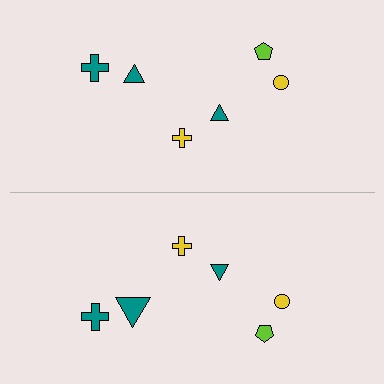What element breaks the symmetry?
The teal triangle on the bottom side has a different size than its mirror counterpart.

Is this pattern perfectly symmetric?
No, the pattern is not perfectly symmetric. The teal triangle on the bottom side has a different size than its mirror counterpart.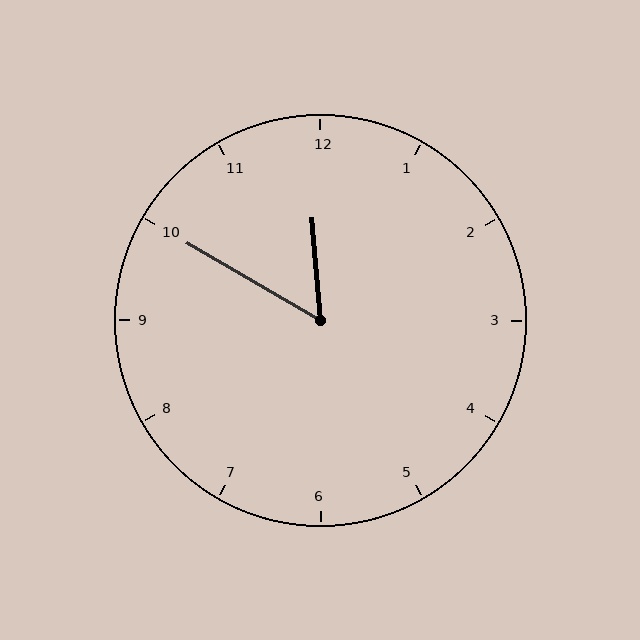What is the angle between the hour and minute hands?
Approximately 55 degrees.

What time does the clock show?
11:50.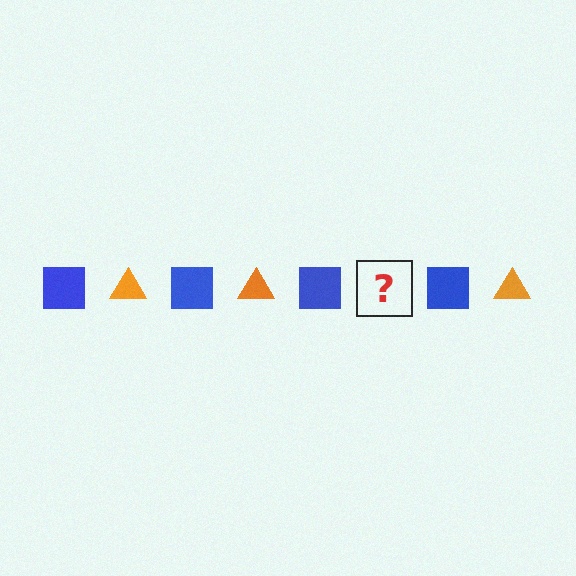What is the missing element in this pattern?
The missing element is an orange triangle.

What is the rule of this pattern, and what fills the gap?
The rule is that the pattern alternates between blue square and orange triangle. The gap should be filled with an orange triangle.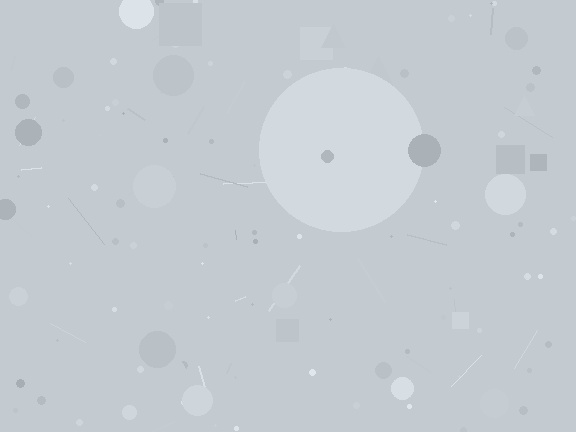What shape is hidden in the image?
A circle is hidden in the image.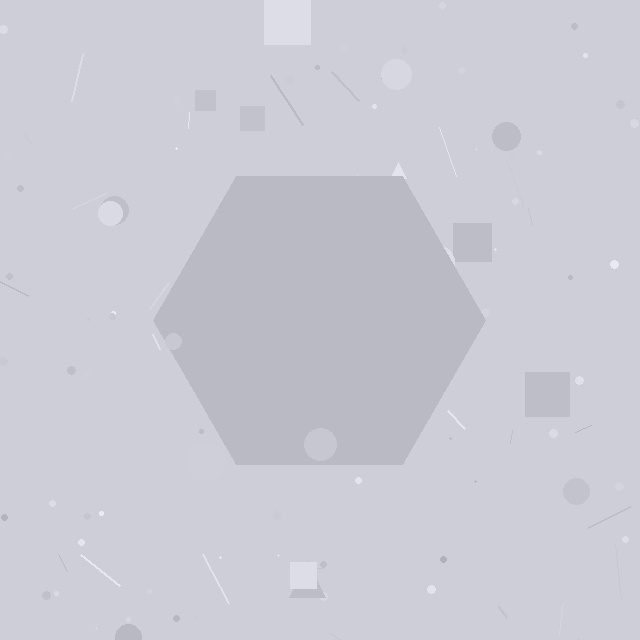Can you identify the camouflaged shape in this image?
The camouflaged shape is a hexagon.